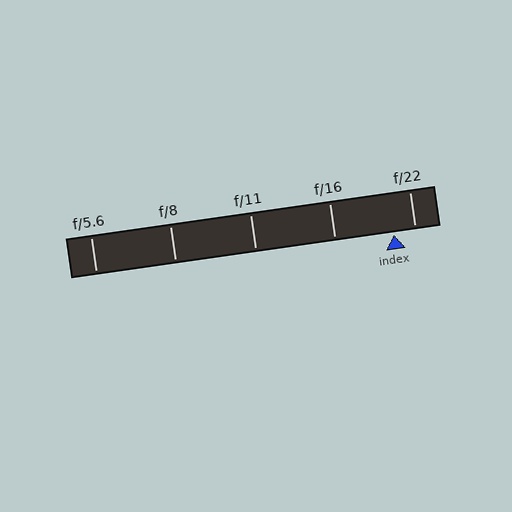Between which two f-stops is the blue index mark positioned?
The index mark is between f/16 and f/22.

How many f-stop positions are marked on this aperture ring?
There are 5 f-stop positions marked.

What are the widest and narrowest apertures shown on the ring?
The widest aperture shown is f/5.6 and the narrowest is f/22.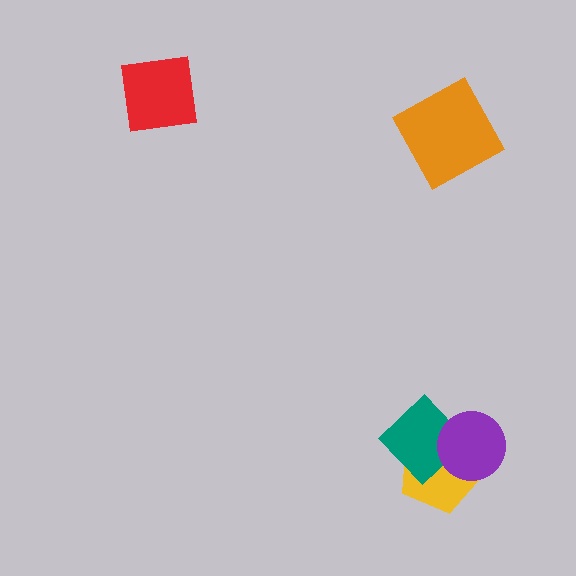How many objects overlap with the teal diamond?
2 objects overlap with the teal diamond.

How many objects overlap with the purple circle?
2 objects overlap with the purple circle.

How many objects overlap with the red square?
0 objects overlap with the red square.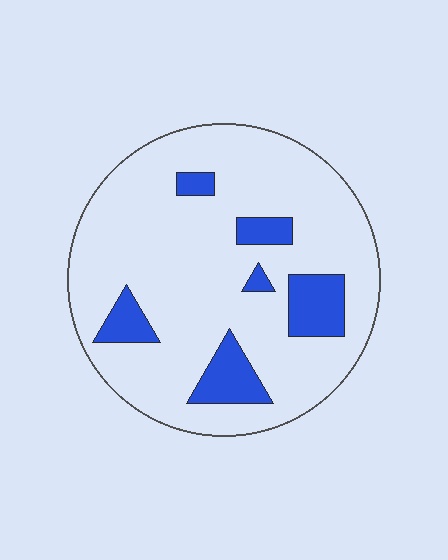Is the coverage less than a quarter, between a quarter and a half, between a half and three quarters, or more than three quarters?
Less than a quarter.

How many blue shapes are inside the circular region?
6.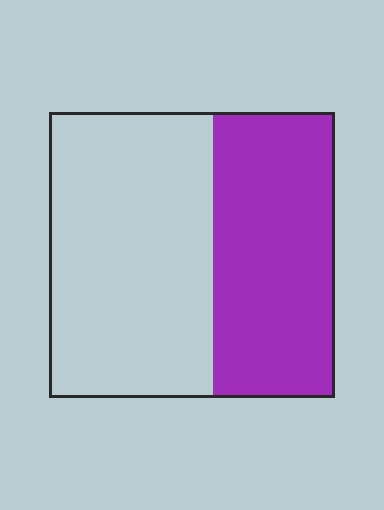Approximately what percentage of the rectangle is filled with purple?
Approximately 45%.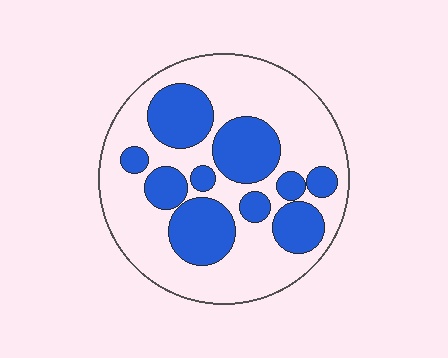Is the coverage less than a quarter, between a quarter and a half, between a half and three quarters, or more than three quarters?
Between a quarter and a half.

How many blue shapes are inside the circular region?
10.